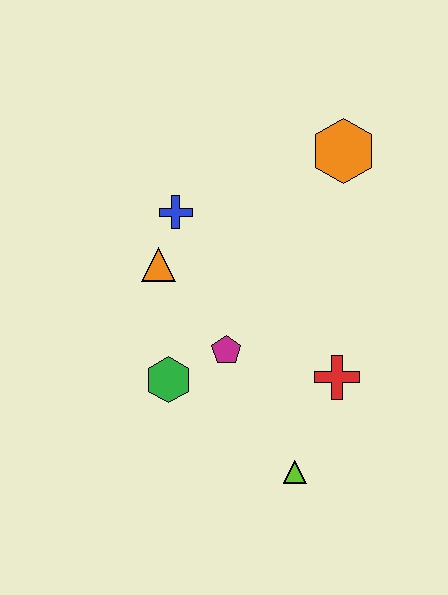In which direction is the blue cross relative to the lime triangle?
The blue cross is above the lime triangle.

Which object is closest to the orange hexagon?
The blue cross is closest to the orange hexagon.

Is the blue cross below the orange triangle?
No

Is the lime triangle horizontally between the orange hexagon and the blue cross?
Yes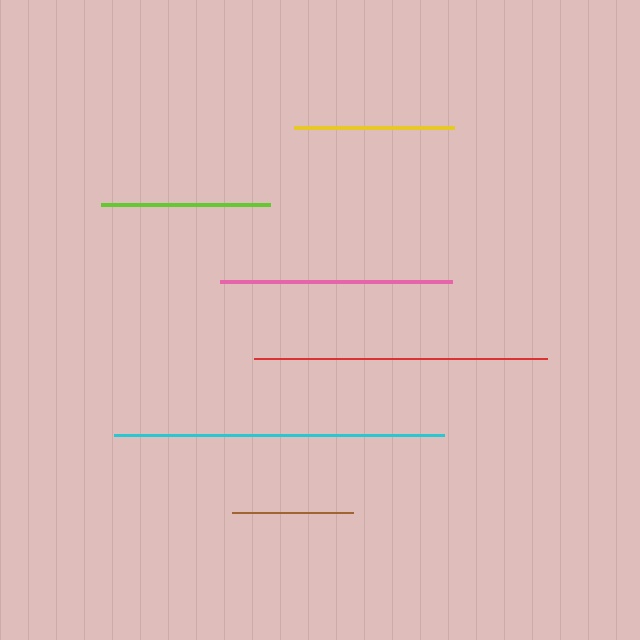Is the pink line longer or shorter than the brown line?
The pink line is longer than the brown line.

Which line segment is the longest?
The cyan line is the longest at approximately 331 pixels.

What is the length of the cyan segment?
The cyan segment is approximately 331 pixels long.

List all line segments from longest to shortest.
From longest to shortest: cyan, red, pink, lime, yellow, brown.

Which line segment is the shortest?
The brown line is the shortest at approximately 121 pixels.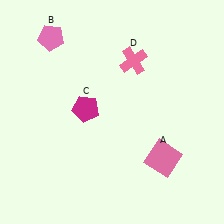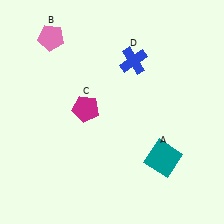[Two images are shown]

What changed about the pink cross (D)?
In Image 1, D is pink. In Image 2, it changed to blue.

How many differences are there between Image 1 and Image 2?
There are 2 differences between the two images.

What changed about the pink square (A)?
In Image 1, A is pink. In Image 2, it changed to teal.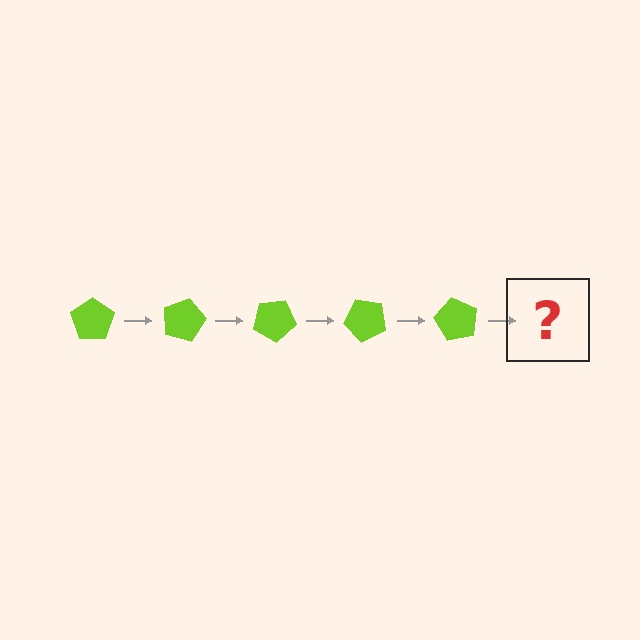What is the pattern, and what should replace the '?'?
The pattern is that the pentagon rotates 15 degrees each step. The '?' should be a lime pentagon rotated 75 degrees.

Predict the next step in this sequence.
The next step is a lime pentagon rotated 75 degrees.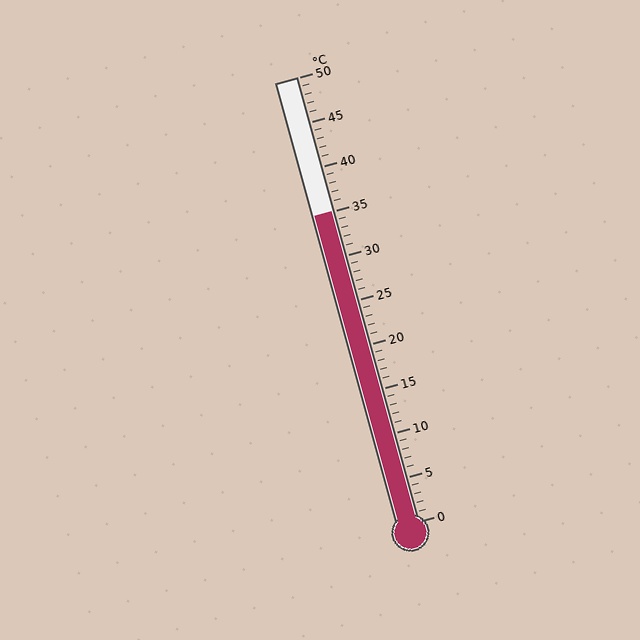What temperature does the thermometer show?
The thermometer shows approximately 35°C.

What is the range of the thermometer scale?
The thermometer scale ranges from 0°C to 50°C.